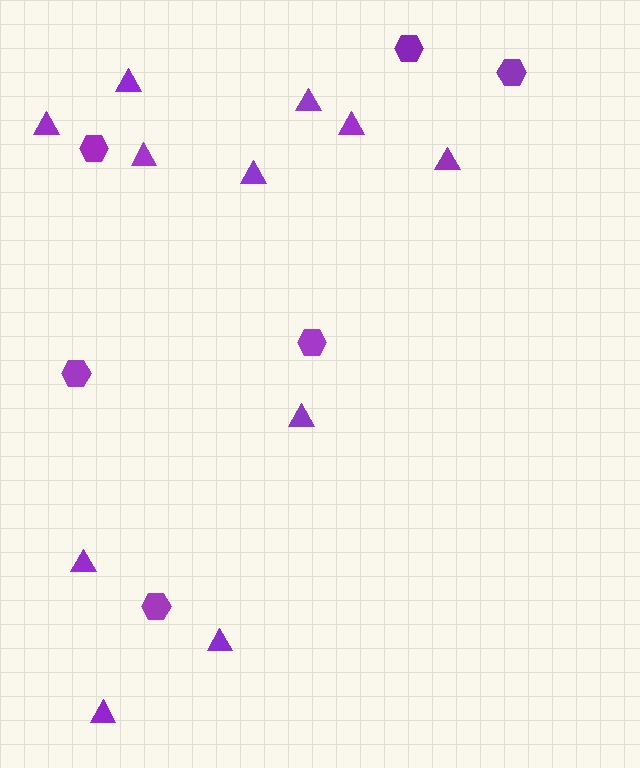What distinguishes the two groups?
There are 2 groups: one group of triangles (11) and one group of hexagons (6).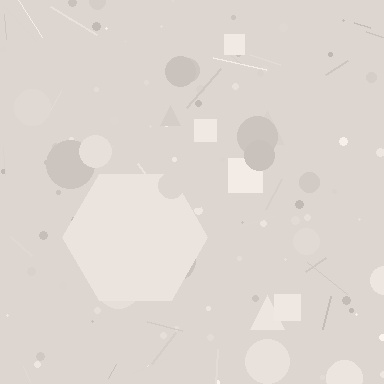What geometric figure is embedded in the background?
A hexagon is embedded in the background.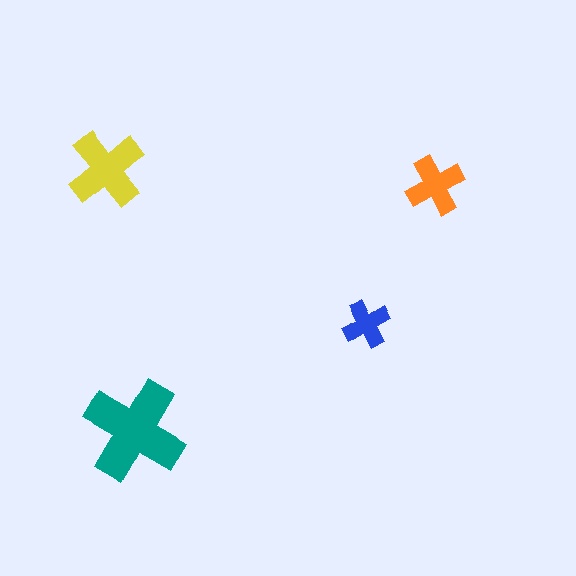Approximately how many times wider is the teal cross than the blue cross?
About 2 times wider.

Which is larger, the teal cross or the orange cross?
The teal one.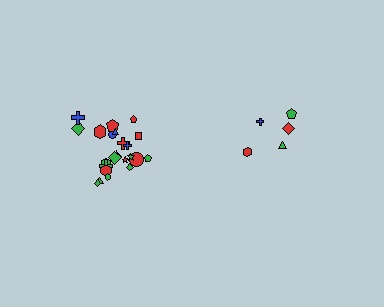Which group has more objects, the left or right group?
The left group.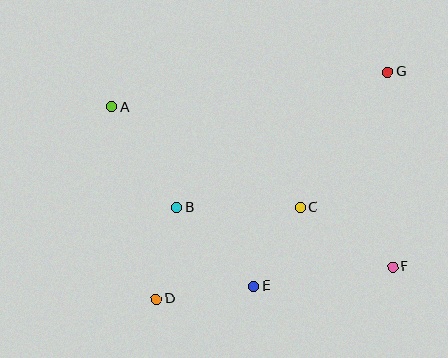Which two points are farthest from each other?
Points D and G are farthest from each other.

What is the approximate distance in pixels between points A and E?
The distance between A and E is approximately 229 pixels.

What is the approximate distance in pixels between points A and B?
The distance between A and B is approximately 120 pixels.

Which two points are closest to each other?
Points C and E are closest to each other.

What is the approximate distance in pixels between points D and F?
The distance between D and F is approximately 239 pixels.